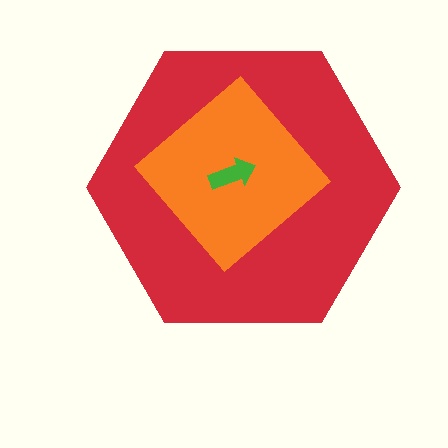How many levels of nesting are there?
3.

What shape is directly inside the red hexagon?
The orange diamond.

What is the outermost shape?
The red hexagon.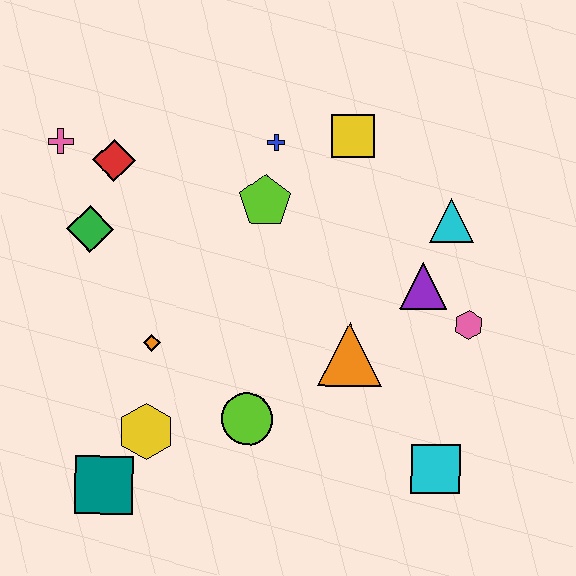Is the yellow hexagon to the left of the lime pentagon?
Yes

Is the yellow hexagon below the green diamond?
Yes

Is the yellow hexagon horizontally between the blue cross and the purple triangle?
No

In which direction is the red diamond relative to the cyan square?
The red diamond is to the left of the cyan square.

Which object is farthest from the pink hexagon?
The pink cross is farthest from the pink hexagon.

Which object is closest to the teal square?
The yellow hexagon is closest to the teal square.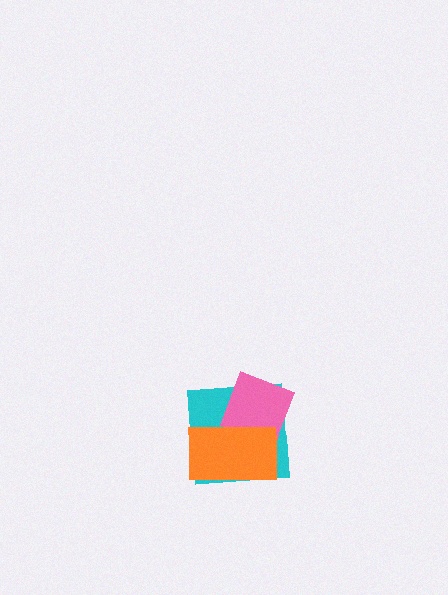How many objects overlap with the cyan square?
2 objects overlap with the cyan square.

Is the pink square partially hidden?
Yes, it is partially covered by another shape.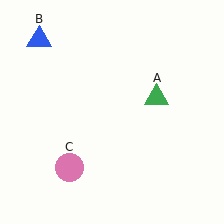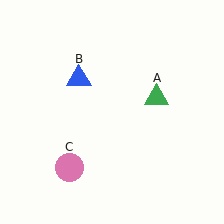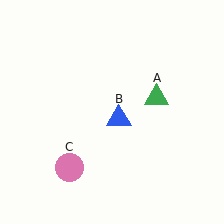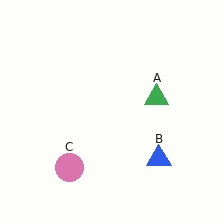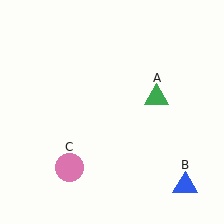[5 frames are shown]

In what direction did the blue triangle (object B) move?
The blue triangle (object B) moved down and to the right.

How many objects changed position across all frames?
1 object changed position: blue triangle (object B).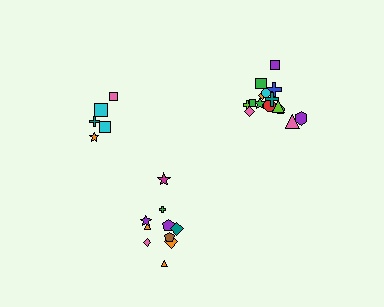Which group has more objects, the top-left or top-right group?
The top-right group.